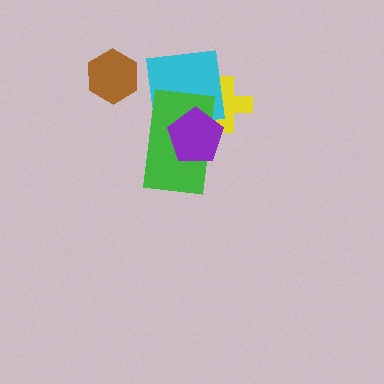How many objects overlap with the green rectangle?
3 objects overlap with the green rectangle.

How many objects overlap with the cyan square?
3 objects overlap with the cyan square.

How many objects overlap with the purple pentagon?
3 objects overlap with the purple pentagon.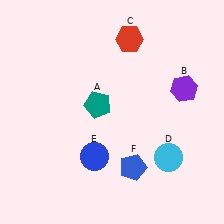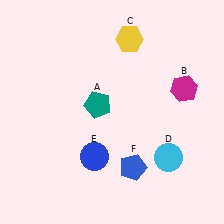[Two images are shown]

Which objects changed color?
B changed from purple to magenta. C changed from red to yellow.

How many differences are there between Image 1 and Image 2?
There are 2 differences between the two images.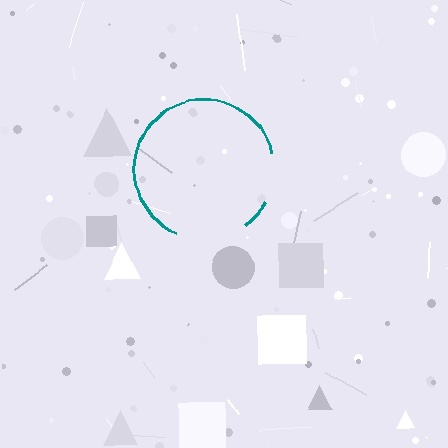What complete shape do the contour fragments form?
The contour fragments form a circle.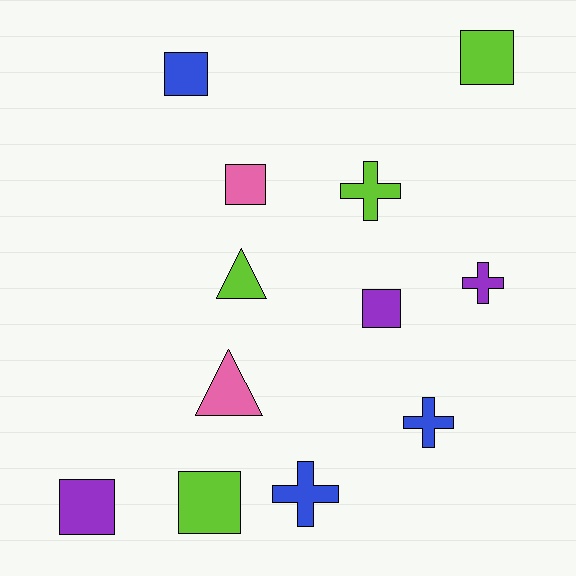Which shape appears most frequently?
Square, with 6 objects.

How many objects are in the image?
There are 12 objects.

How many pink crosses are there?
There are no pink crosses.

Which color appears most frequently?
Lime, with 4 objects.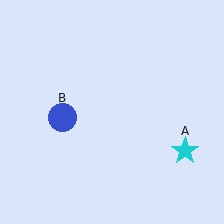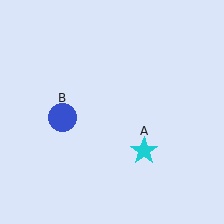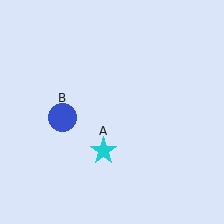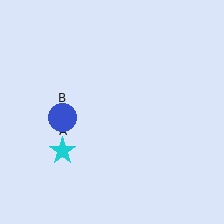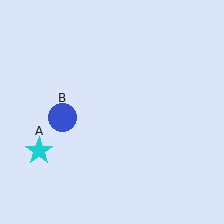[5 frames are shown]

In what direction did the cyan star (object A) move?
The cyan star (object A) moved left.